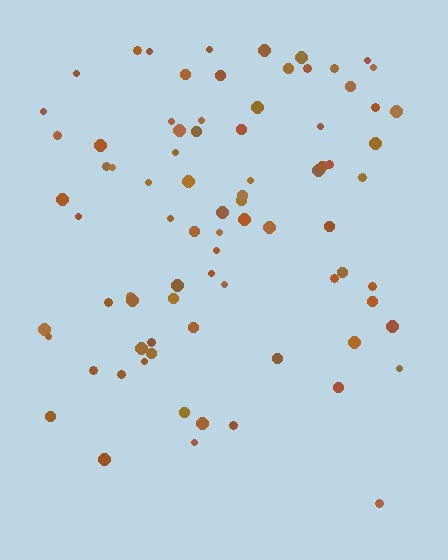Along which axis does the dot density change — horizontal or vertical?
Vertical.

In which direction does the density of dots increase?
From bottom to top, with the top side densest.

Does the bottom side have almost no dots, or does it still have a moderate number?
Still a moderate number, just noticeably fewer than the top.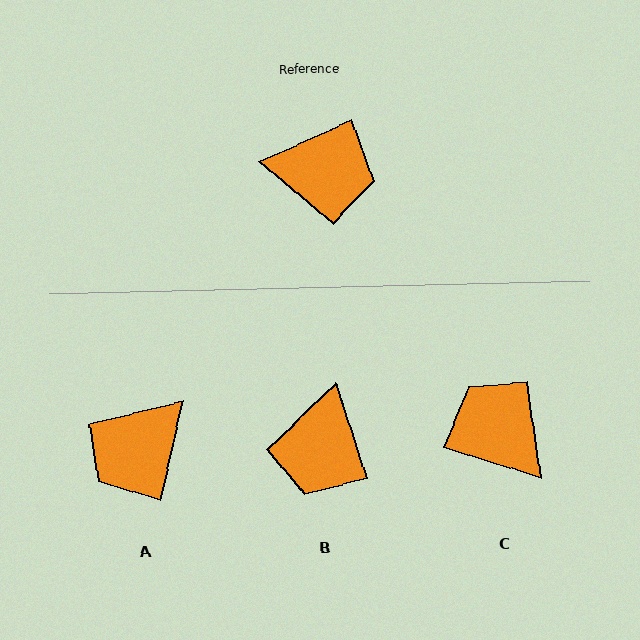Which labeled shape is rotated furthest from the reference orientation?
C, about 138 degrees away.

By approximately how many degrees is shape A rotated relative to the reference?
Approximately 127 degrees clockwise.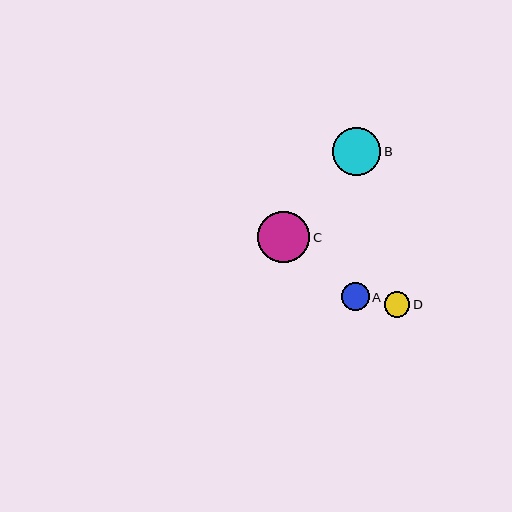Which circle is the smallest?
Circle D is the smallest with a size of approximately 25 pixels.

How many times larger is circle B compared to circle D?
Circle B is approximately 1.9 times the size of circle D.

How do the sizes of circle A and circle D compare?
Circle A and circle D are approximately the same size.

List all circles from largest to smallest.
From largest to smallest: C, B, A, D.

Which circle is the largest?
Circle C is the largest with a size of approximately 52 pixels.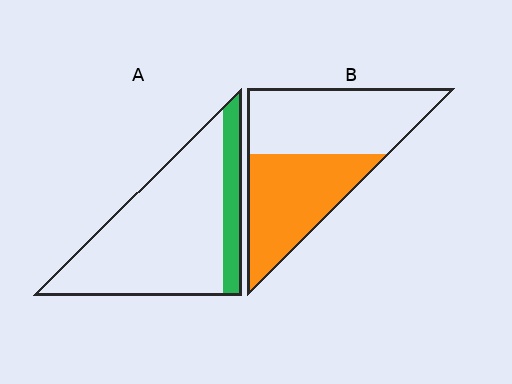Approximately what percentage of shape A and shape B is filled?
A is approximately 15% and B is approximately 45%.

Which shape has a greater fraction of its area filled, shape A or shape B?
Shape B.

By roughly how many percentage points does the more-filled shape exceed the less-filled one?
By roughly 30 percentage points (B over A).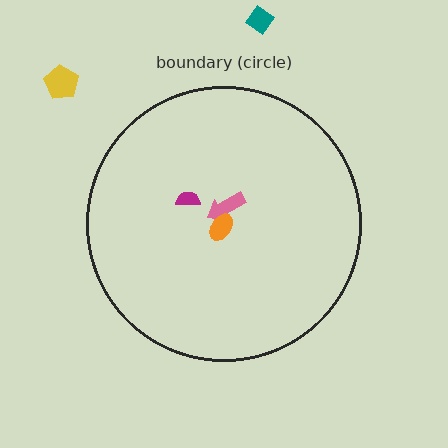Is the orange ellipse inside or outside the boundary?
Inside.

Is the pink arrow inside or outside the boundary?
Inside.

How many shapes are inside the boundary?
3 inside, 2 outside.